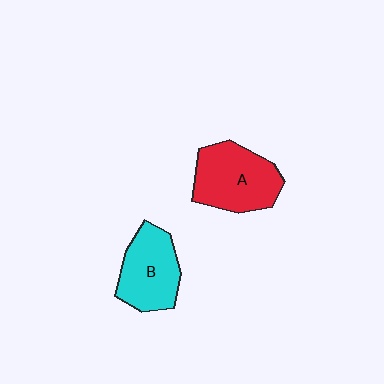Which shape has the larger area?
Shape A (red).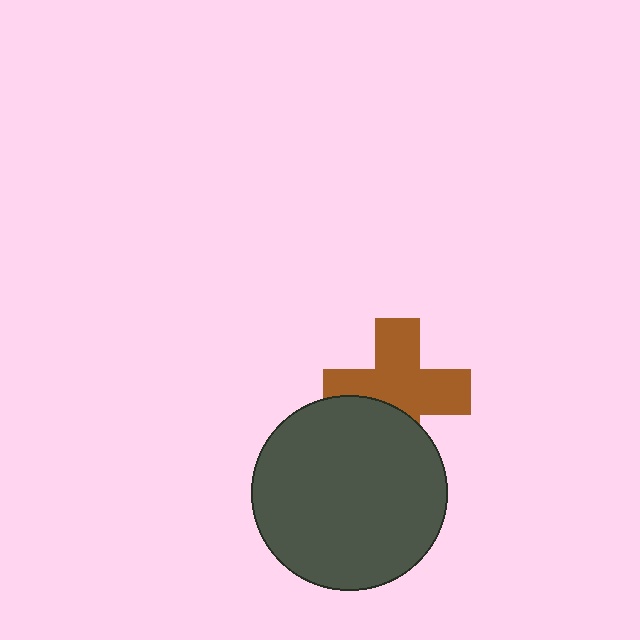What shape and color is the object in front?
The object in front is a dark gray circle.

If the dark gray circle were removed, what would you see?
You would see the complete brown cross.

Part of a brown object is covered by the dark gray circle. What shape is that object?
It is a cross.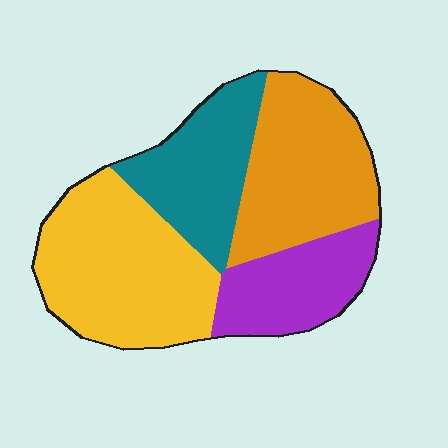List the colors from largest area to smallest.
From largest to smallest: yellow, orange, teal, purple.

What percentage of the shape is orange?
Orange covers roughly 30% of the shape.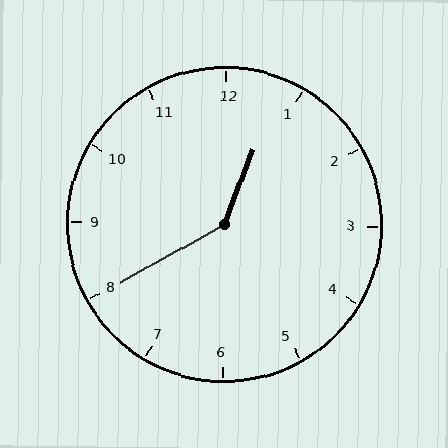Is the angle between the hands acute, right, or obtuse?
It is obtuse.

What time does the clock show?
12:40.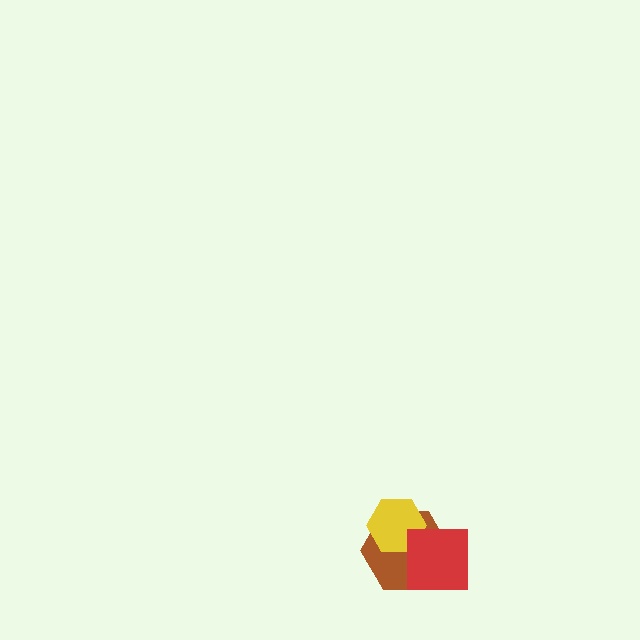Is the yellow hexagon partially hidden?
Yes, it is partially covered by another shape.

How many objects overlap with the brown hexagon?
2 objects overlap with the brown hexagon.